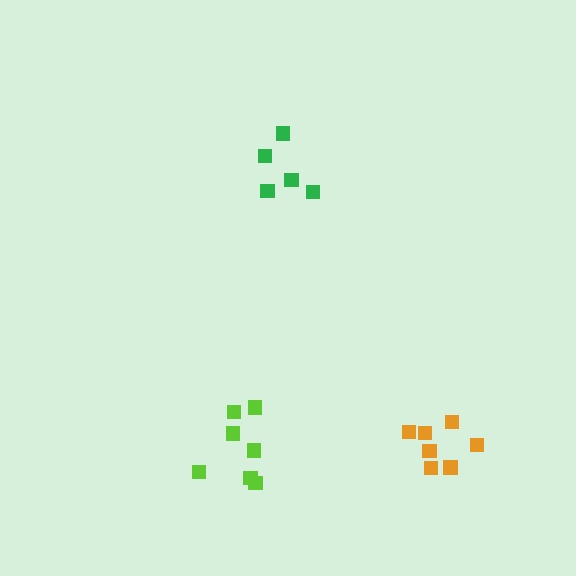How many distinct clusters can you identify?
There are 3 distinct clusters.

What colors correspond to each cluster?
The clusters are colored: green, lime, orange.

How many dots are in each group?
Group 1: 5 dots, Group 2: 7 dots, Group 3: 7 dots (19 total).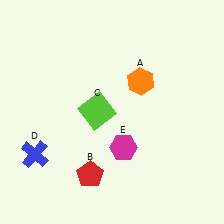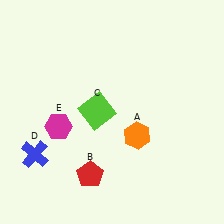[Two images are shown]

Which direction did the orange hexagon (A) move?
The orange hexagon (A) moved down.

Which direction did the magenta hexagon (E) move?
The magenta hexagon (E) moved left.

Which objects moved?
The objects that moved are: the orange hexagon (A), the magenta hexagon (E).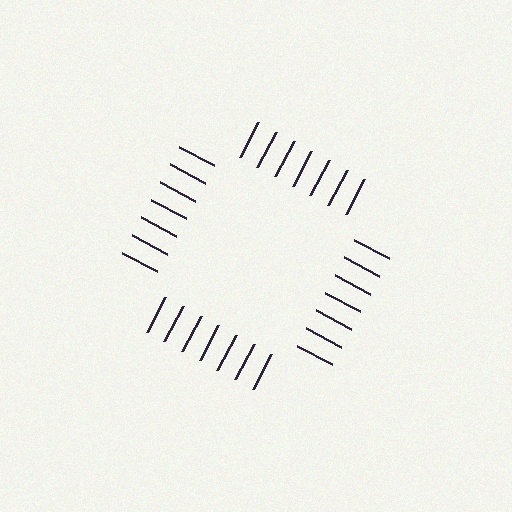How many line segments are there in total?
28 — 7 along each of the 4 edges.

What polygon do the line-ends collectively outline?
An illusory square — the line segments terminate on its edges but no continuous stroke is drawn.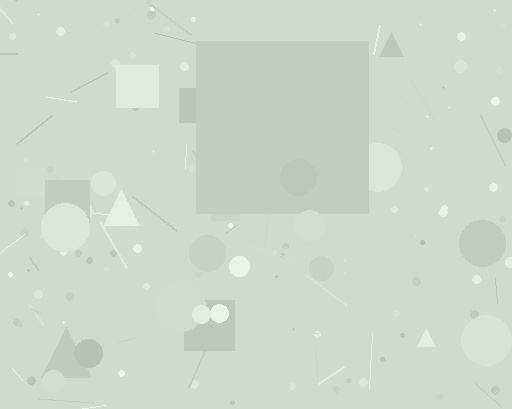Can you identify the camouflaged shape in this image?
The camouflaged shape is a square.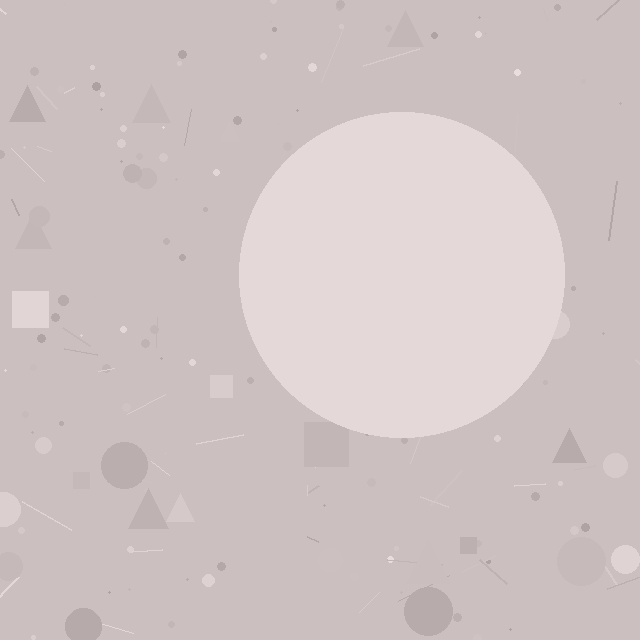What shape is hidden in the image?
A circle is hidden in the image.